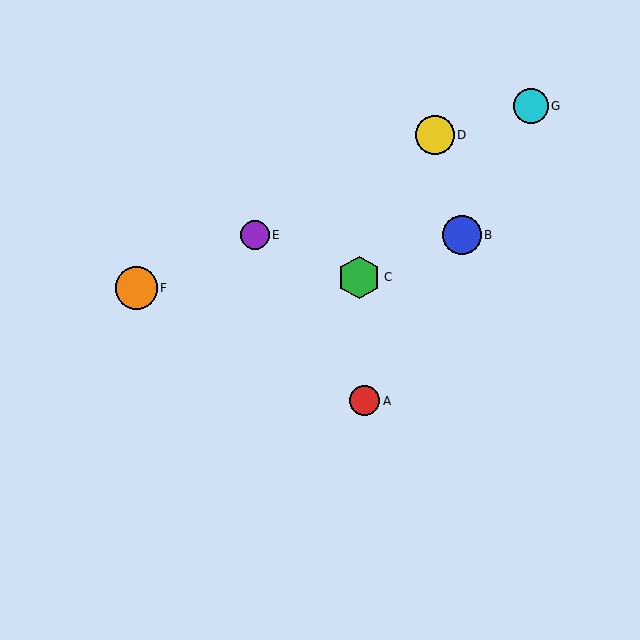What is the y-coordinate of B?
Object B is at y≈235.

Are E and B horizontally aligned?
Yes, both are at y≈235.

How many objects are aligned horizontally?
2 objects (B, E) are aligned horizontally.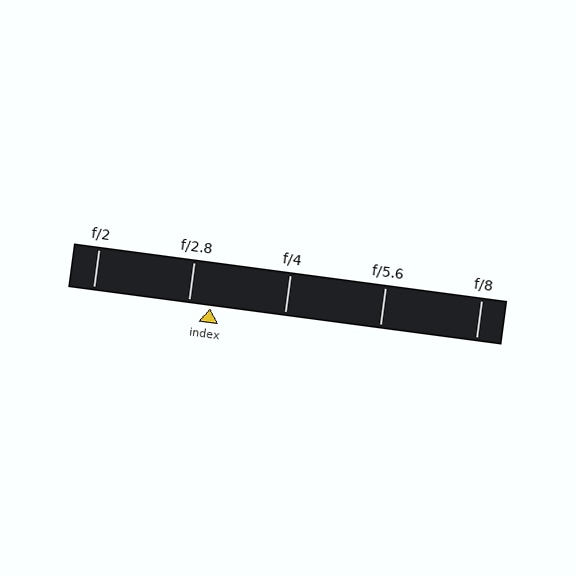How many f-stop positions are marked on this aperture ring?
There are 5 f-stop positions marked.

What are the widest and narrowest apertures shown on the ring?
The widest aperture shown is f/2 and the narrowest is f/8.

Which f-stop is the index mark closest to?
The index mark is closest to f/2.8.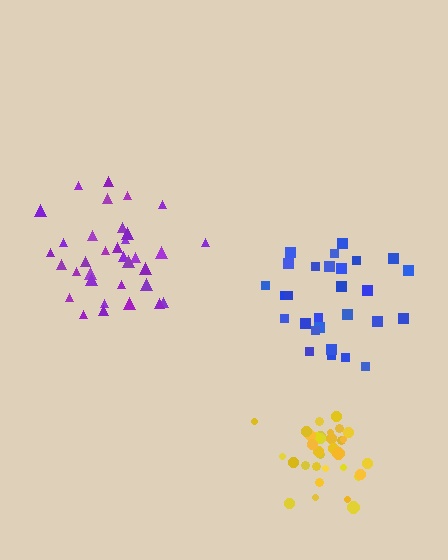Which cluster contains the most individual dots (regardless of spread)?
Purple (34).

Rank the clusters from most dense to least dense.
yellow, purple, blue.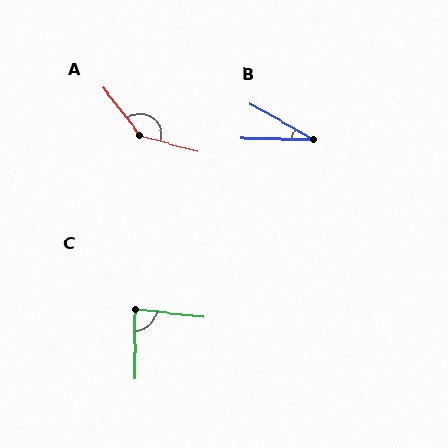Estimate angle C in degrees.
Approximately 84 degrees.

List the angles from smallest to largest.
B (28°), C (84°), A (143°).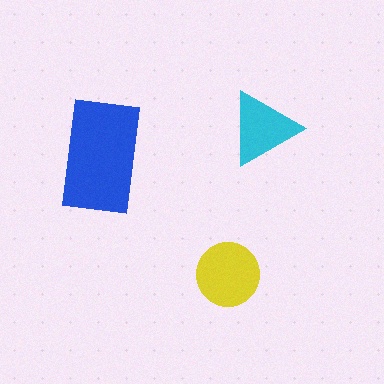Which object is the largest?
The blue rectangle.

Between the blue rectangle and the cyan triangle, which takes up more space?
The blue rectangle.